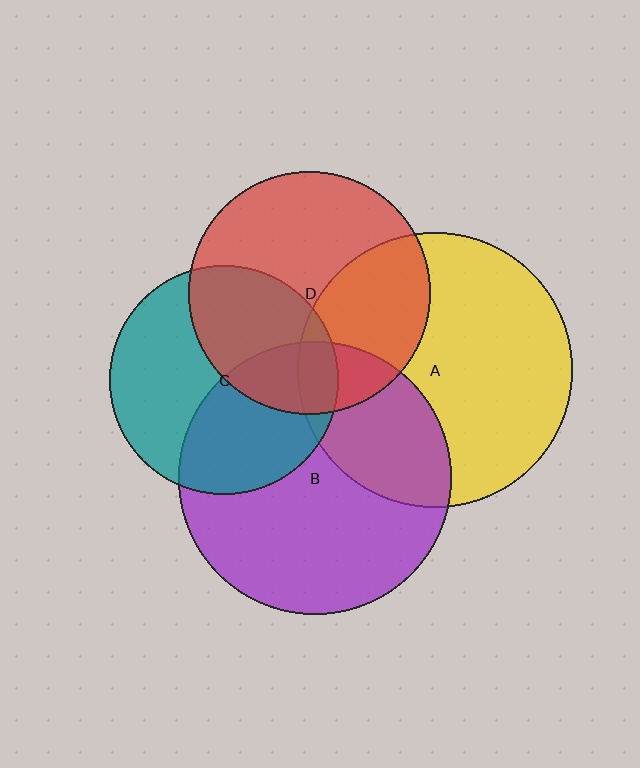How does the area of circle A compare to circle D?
Approximately 1.3 times.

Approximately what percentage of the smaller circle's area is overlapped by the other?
Approximately 10%.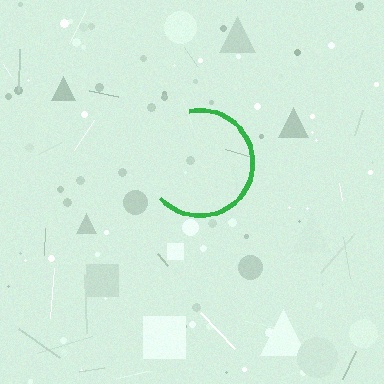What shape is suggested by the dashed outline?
The dashed outline suggests a circle.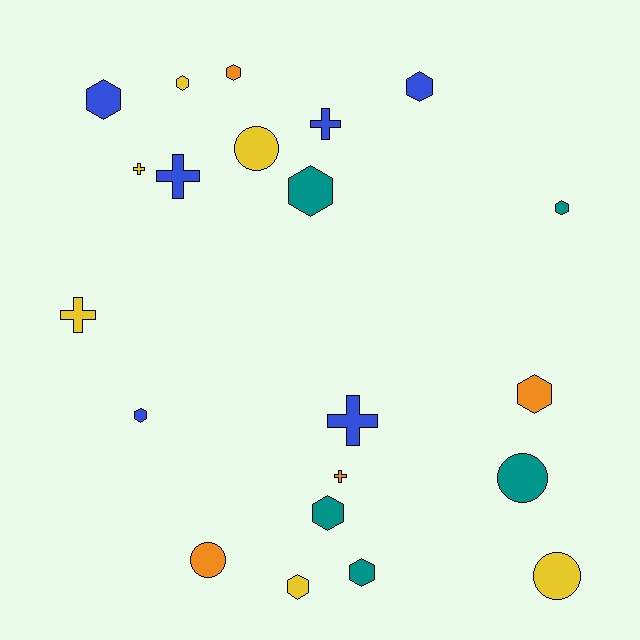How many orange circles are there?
There is 1 orange circle.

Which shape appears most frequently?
Hexagon, with 11 objects.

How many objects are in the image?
There are 21 objects.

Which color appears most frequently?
Blue, with 6 objects.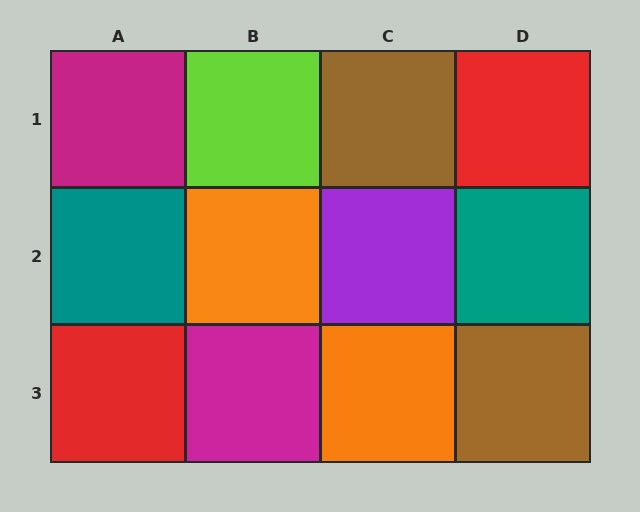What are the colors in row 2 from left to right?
Teal, orange, purple, teal.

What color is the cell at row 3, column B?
Magenta.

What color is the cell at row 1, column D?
Red.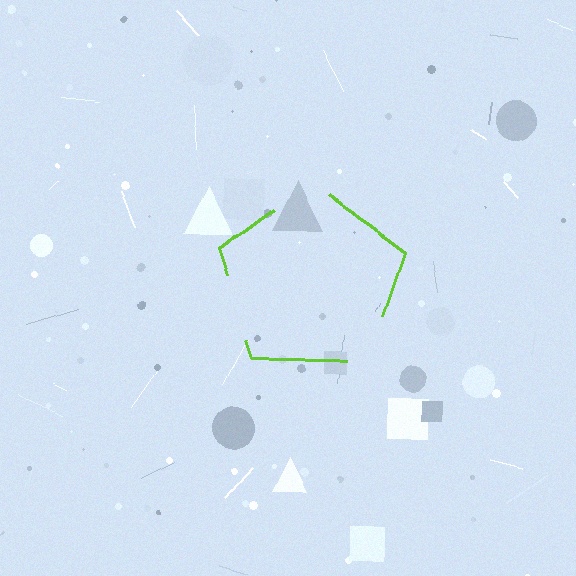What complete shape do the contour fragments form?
The contour fragments form a pentagon.